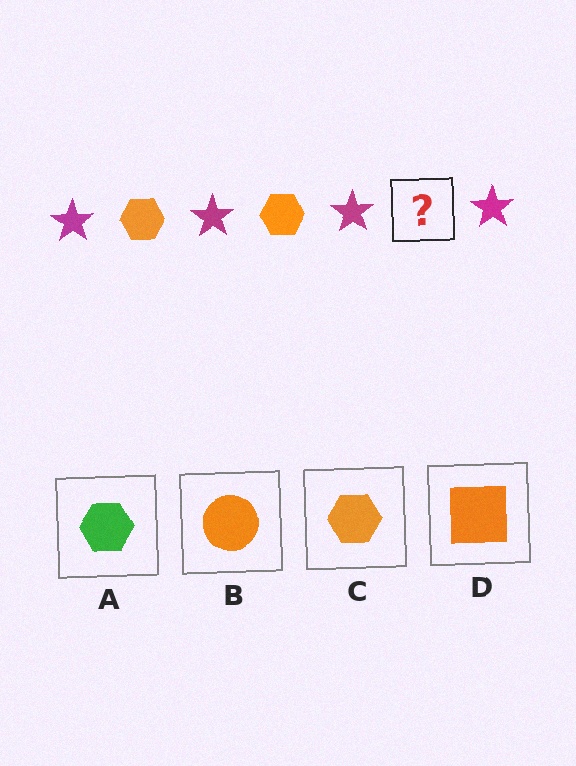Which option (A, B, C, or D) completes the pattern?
C.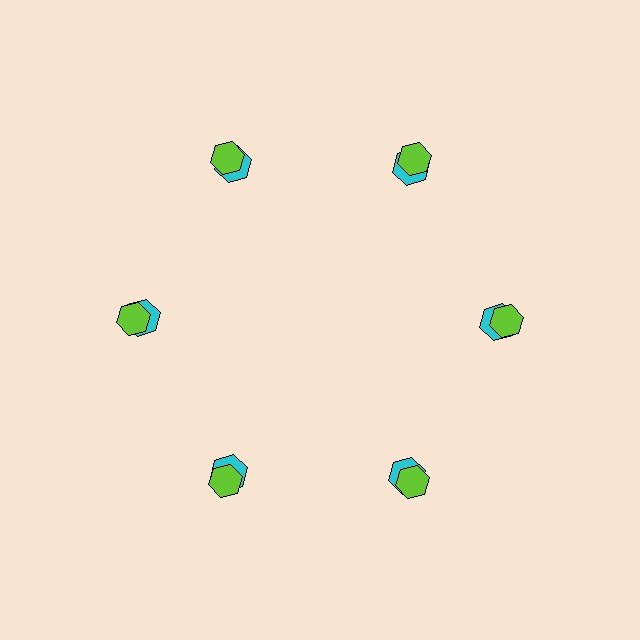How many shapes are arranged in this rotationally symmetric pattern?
There are 12 shapes, arranged in 6 groups of 2.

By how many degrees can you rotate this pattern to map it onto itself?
The pattern maps onto itself every 60 degrees of rotation.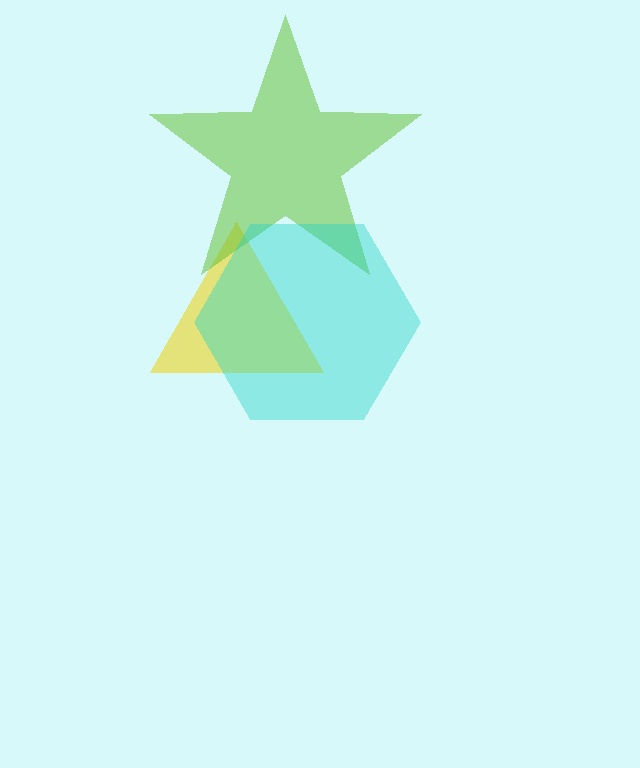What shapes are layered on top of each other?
The layered shapes are: a yellow triangle, a lime star, a cyan hexagon.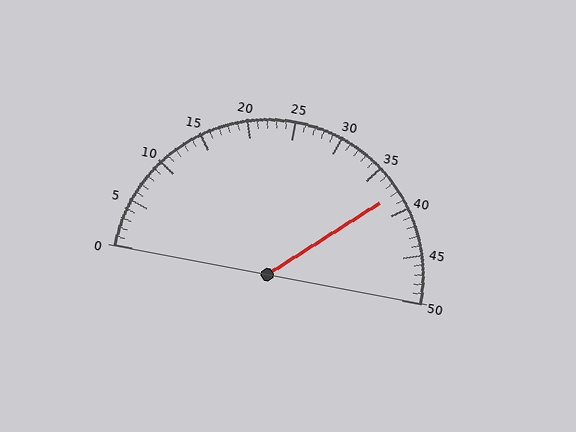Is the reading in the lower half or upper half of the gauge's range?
The reading is in the upper half of the range (0 to 50).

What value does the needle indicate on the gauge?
The needle indicates approximately 38.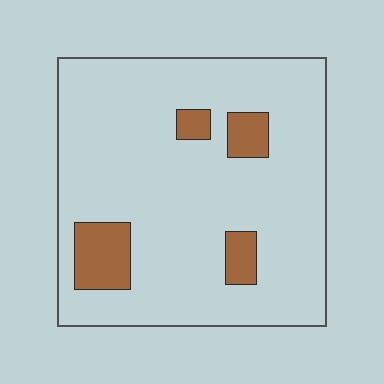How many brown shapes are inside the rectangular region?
4.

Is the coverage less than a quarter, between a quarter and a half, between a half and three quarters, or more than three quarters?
Less than a quarter.